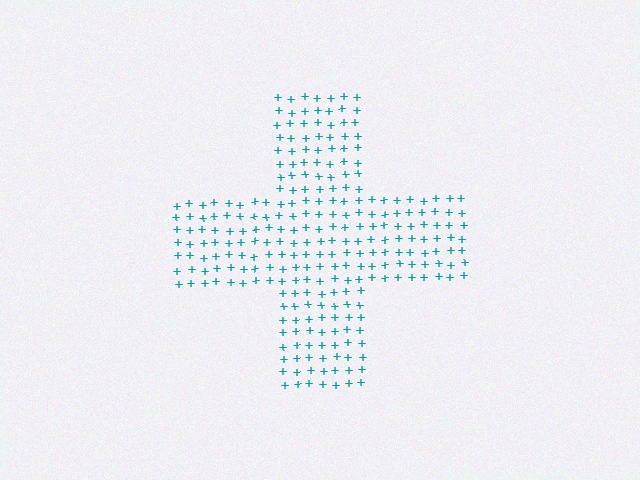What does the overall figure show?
The overall figure shows a cross.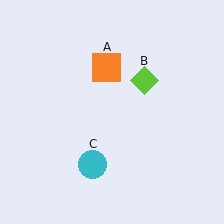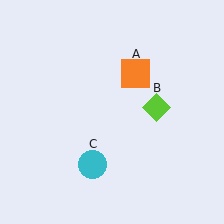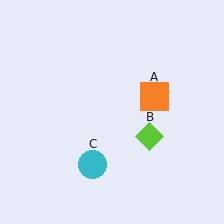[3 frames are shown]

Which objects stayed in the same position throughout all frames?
Cyan circle (object C) remained stationary.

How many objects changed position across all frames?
2 objects changed position: orange square (object A), lime diamond (object B).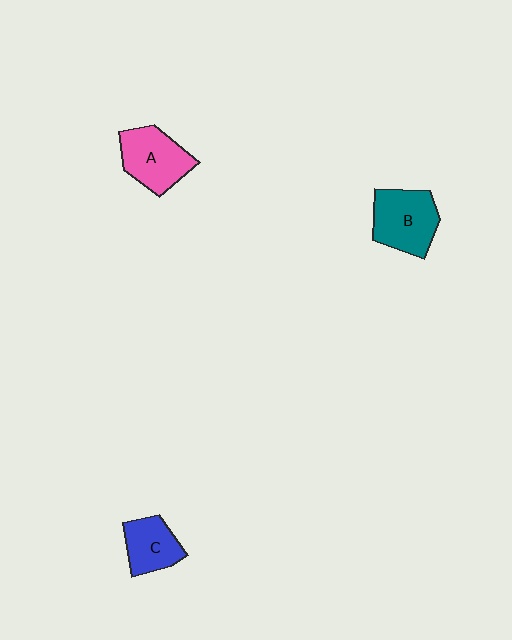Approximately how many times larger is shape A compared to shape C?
Approximately 1.3 times.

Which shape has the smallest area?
Shape C (blue).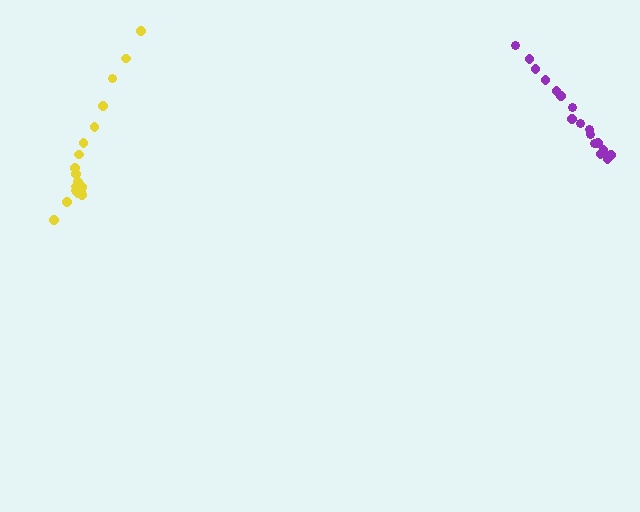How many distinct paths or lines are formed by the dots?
There are 2 distinct paths.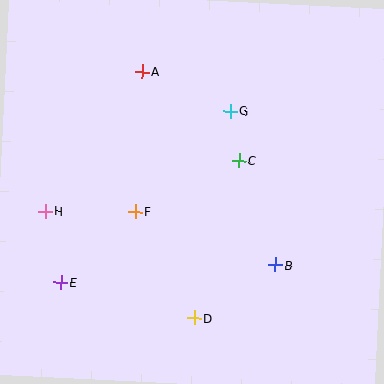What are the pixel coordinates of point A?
Point A is at (142, 72).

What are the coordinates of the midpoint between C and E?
The midpoint between C and E is at (150, 221).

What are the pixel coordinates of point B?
Point B is at (275, 265).